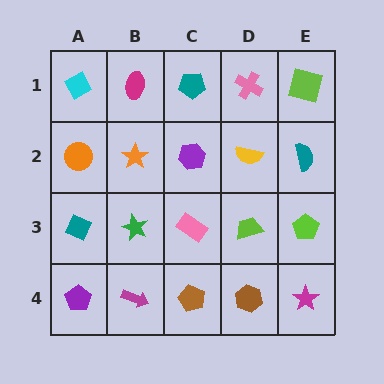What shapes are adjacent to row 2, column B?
A magenta ellipse (row 1, column B), a green star (row 3, column B), an orange circle (row 2, column A), a purple hexagon (row 2, column C).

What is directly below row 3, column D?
A brown hexagon.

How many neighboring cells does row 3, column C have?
4.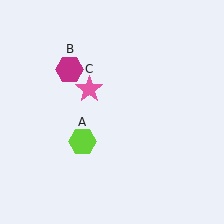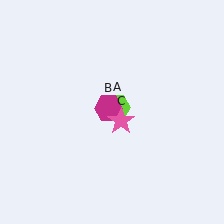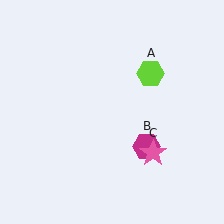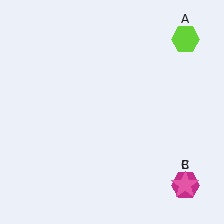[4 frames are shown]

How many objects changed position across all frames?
3 objects changed position: lime hexagon (object A), magenta hexagon (object B), pink star (object C).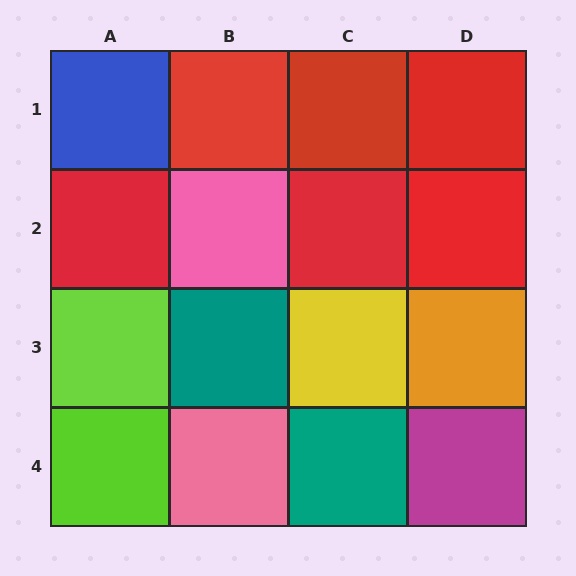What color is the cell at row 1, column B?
Red.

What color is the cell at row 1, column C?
Red.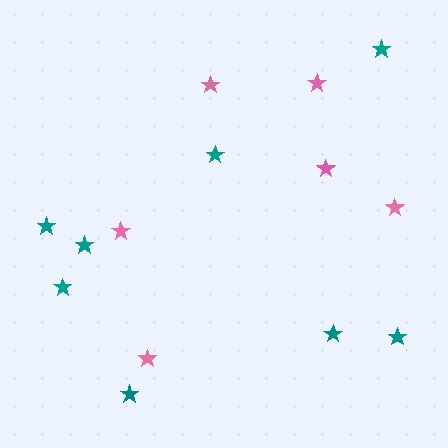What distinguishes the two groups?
There are 2 groups: one group of teal stars (8) and one group of pink stars (6).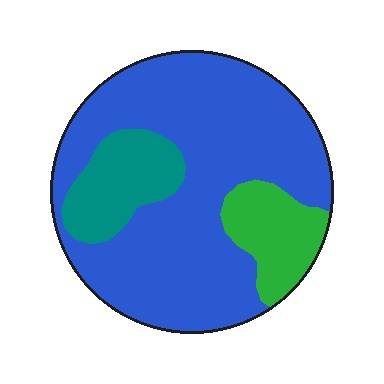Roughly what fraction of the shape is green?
Green takes up less than a quarter of the shape.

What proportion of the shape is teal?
Teal covers around 15% of the shape.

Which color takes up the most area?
Blue, at roughly 70%.